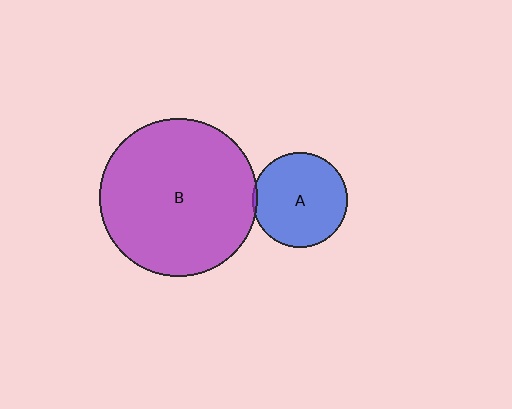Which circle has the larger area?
Circle B (purple).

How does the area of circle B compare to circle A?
Approximately 2.8 times.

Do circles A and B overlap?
Yes.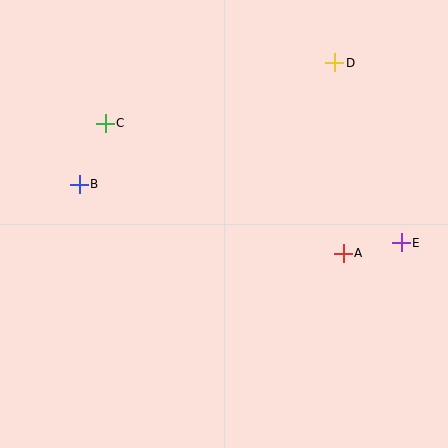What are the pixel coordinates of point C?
Point C is at (105, 123).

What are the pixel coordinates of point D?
Point D is at (335, 63).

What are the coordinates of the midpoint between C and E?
The midpoint between C and E is at (253, 183).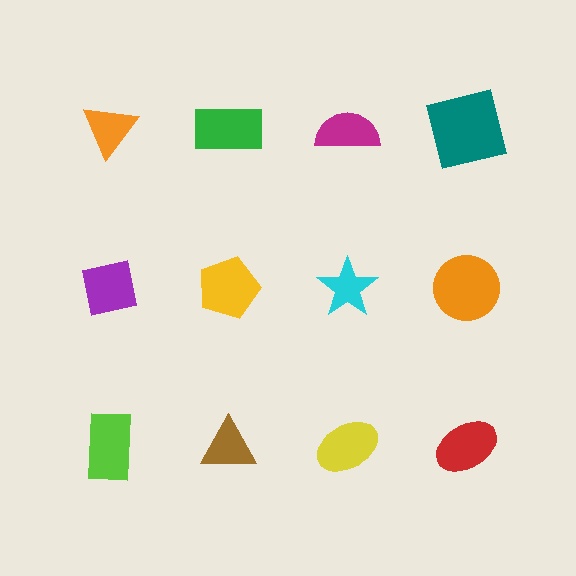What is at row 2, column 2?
A yellow pentagon.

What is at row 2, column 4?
An orange circle.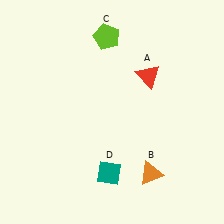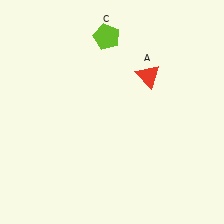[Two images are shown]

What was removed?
The teal diamond (D), the orange triangle (B) were removed in Image 2.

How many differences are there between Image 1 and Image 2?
There are 2 differences between the two images.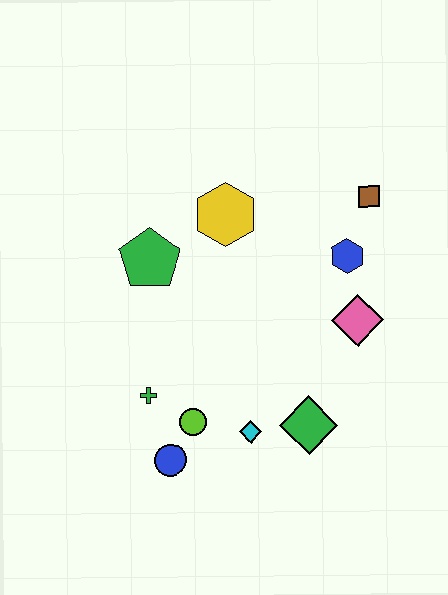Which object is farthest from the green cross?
The brown square is farthest from the green cross.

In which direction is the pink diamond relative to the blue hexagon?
The pink diamond is below the blue hexagon.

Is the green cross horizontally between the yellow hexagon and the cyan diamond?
No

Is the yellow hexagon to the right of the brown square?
No